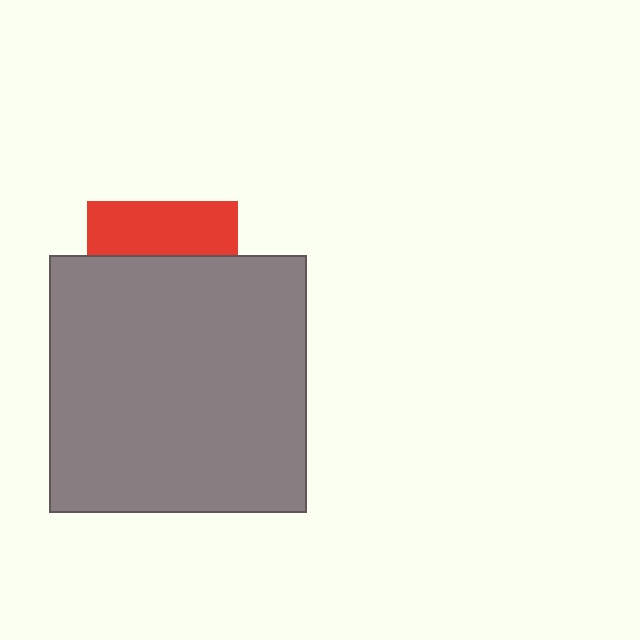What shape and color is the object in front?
The object in front is a gray square.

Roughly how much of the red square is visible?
A small part of it is visible (roughly 36%).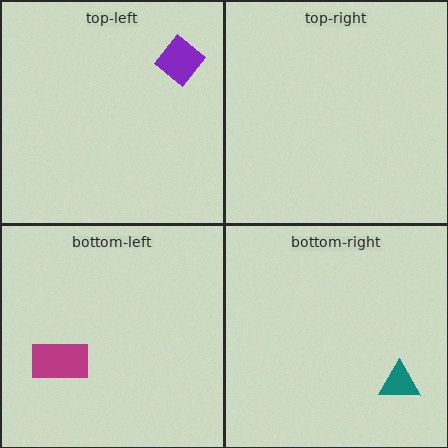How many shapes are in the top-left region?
1.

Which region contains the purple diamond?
The top-left region.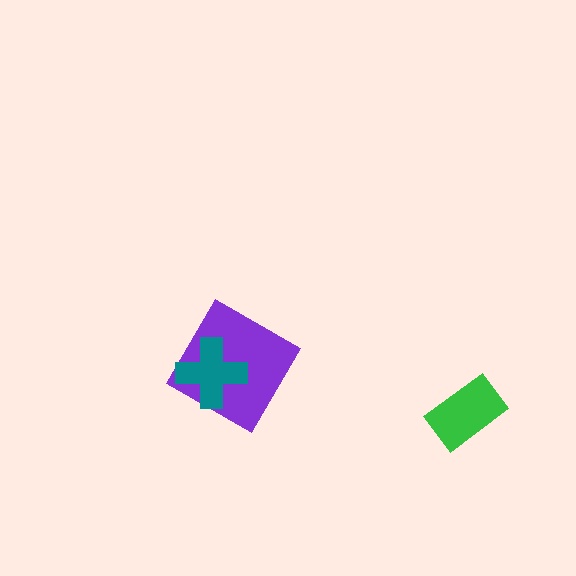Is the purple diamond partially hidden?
Yes, it is partially covered by another shape.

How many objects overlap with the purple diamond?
1 object overlaps with the purple diamond.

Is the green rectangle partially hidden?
No, no other shape covers it.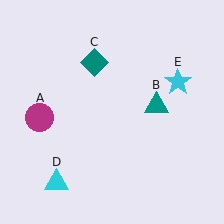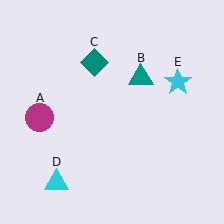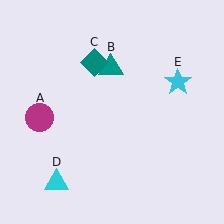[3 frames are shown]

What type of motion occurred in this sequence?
The teal triangle (object B) rotated counterclockwise around the center of the scene.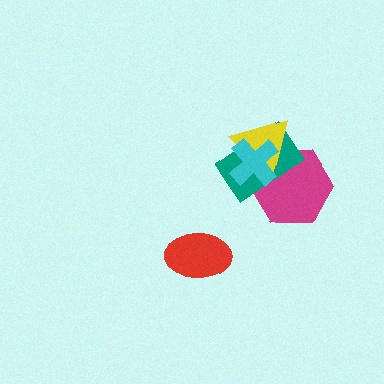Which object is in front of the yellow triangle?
The cyan cross is in front of the yellow triangle.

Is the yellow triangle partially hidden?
Yes, it is partially covered by another shape.